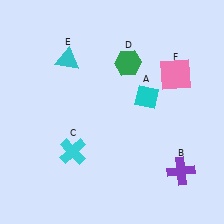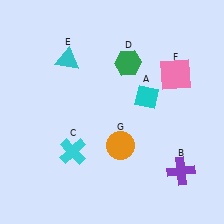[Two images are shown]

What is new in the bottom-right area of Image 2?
An orange circle (G) was added in the bottom-right area of Image 2.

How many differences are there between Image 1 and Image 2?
There is 1 difference between the two images.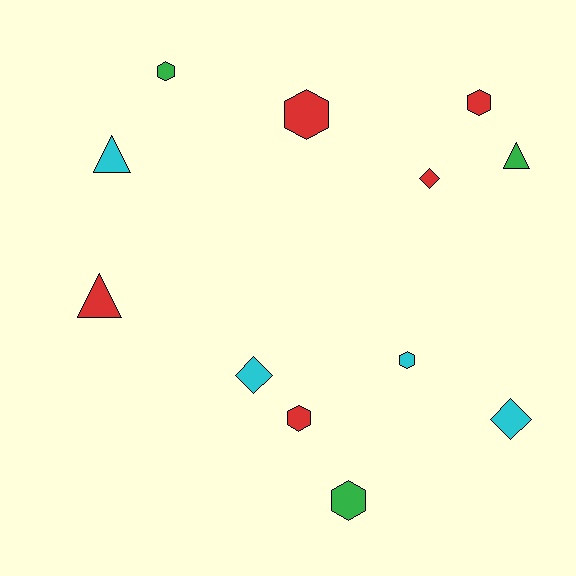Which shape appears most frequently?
Hexagon, with 6 objects.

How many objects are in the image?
There are 12 objects.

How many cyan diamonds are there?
There are 2 cyan diamonds.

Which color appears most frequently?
Red, with 5 objects.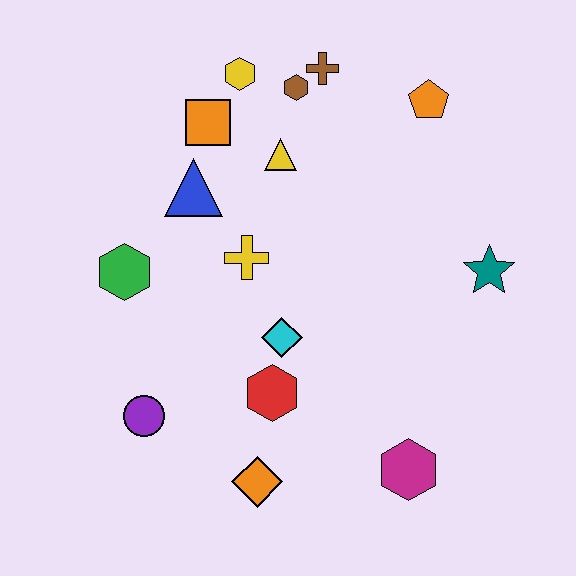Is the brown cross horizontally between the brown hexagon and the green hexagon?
No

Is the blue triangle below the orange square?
Yes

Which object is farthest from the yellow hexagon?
The magenta hexagon is farthest from the yellow hexagon.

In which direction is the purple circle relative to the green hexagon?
The purple circle is below the green hexagon.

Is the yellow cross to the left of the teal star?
Yes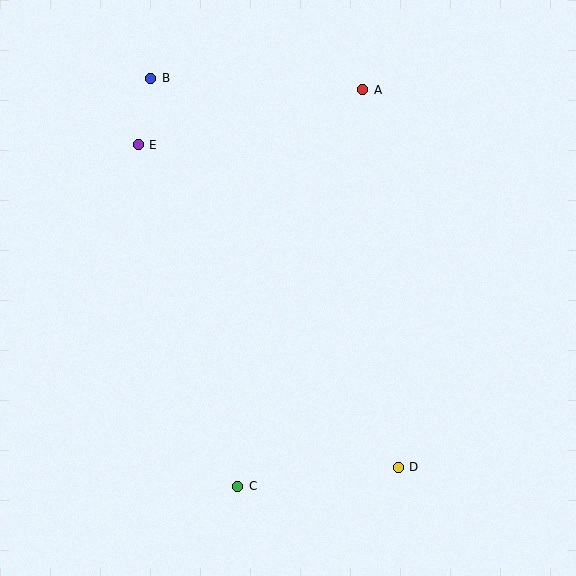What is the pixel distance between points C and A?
The distance between C and A is 416 pixels.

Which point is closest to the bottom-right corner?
Point D is closest to the bottom-right corner.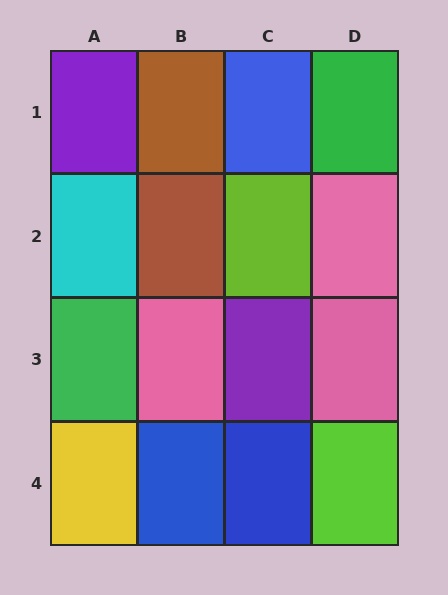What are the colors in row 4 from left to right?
Yellow, blue, blue, lime.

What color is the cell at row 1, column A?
Purple.